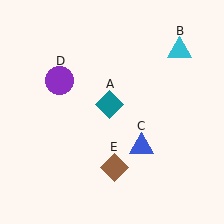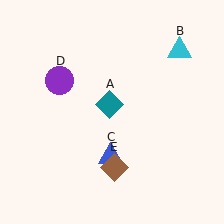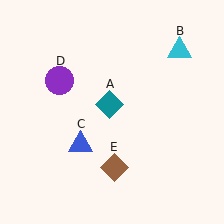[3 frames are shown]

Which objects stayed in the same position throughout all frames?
Teal diamond (object A) and cyan triangle (object B) and purple circle (object D) and brown diamond (object E) remained stationary.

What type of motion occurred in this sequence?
The blue triangle (object C) rotated clockwise around the center of the scene.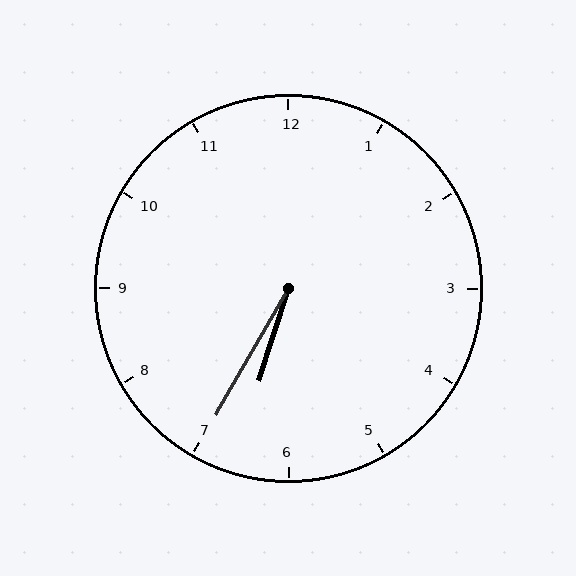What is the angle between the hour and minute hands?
Approximately 12 degrees.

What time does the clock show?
6:35.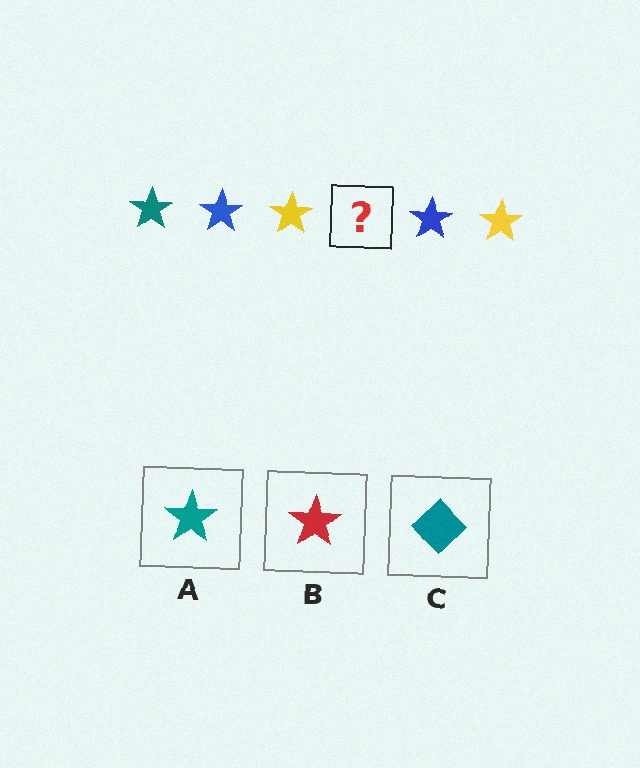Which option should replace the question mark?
Option A.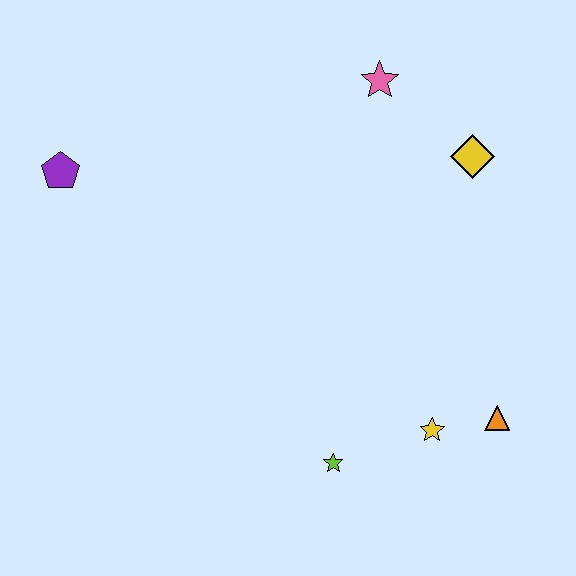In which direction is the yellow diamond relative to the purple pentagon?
The yellow diamond is to the right of the purple pentagon.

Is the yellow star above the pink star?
No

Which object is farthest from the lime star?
The purple pentagon is farthest from the lime star.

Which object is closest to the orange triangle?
The yellow star is closest to the orange triangle.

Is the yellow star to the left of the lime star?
No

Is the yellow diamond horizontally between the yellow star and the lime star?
No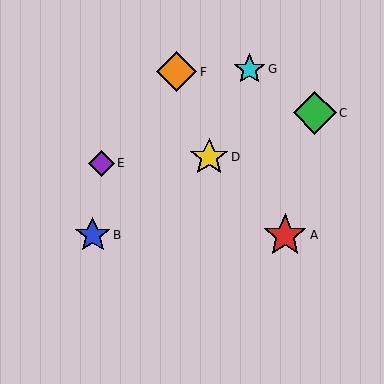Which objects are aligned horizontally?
Objects A, B are aligned horizontally.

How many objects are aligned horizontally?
2 objects (A, B) are aligned horizontally.